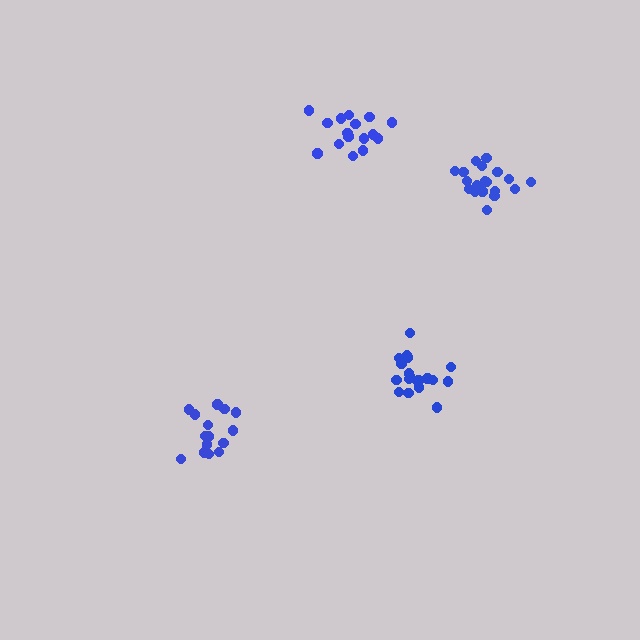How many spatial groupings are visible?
There are 4 spatial groupings.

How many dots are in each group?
Group 1: 20 dots, Group 2: 15 dots, Group 3: 19 dots, Group 4: 16 dots (70 total).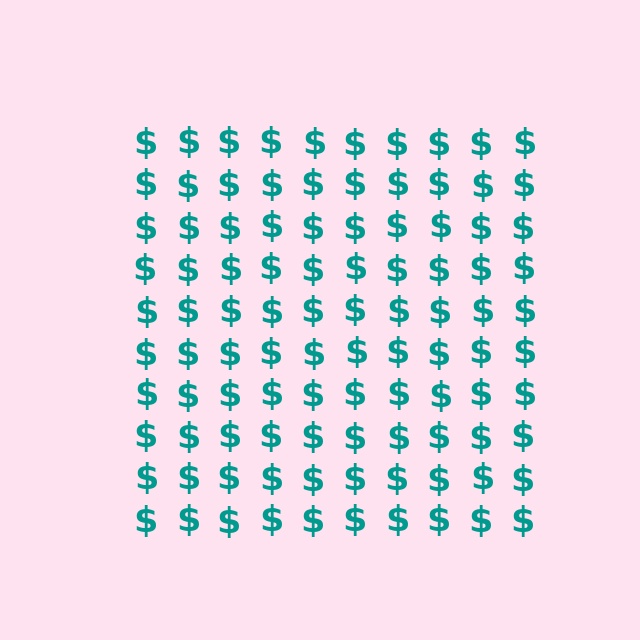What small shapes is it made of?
It is made of small dollar signs.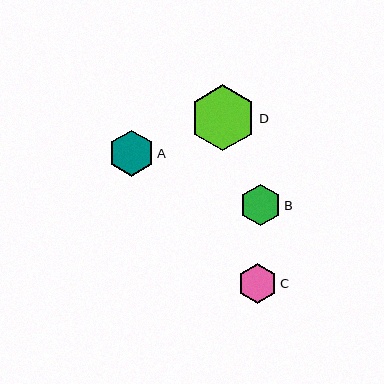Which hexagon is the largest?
Hexagon D is the largest with a size of approximately 66 pixels.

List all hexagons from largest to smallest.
From largest to smallest: D, A, B, C.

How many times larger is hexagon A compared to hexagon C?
Hexagon A is approximately 1.2 times the size of hexagon C.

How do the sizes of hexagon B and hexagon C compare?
Hexagon B and hexagon C are approximately the same size.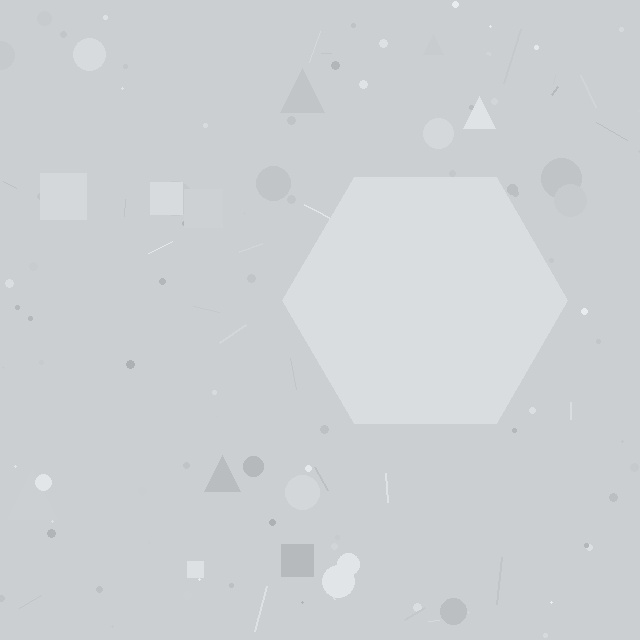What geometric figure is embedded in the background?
A hexagon is embedded in the background.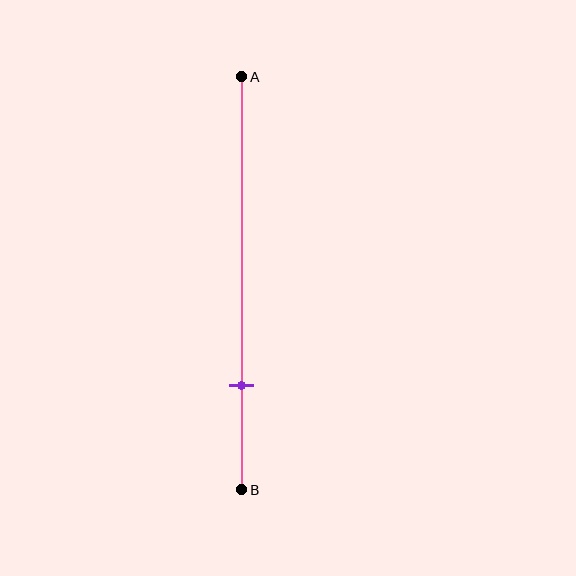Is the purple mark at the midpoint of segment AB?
No, the mark is at about 75% from A, not at the 50% midpoint.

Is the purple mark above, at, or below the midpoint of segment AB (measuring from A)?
The purple mark is below the midpoint of segment AB.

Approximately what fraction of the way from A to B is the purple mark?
The purple mark is approximately 75% of the way from A to B.